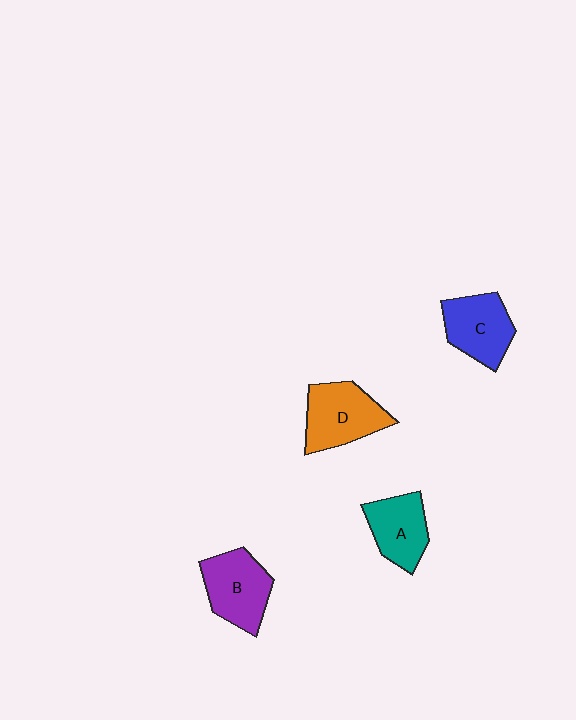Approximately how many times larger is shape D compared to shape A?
Approximately 1.2 times.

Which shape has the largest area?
Shape D (orange).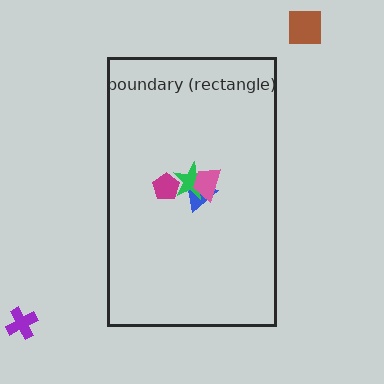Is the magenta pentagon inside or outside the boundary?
Inside.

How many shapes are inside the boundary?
4 inside, 2 outside.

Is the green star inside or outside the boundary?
Inside.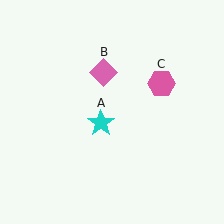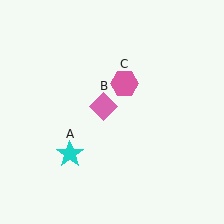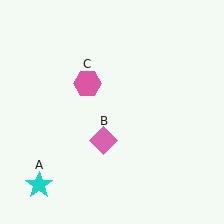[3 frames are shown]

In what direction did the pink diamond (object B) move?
The pink diamond (object B) moved down.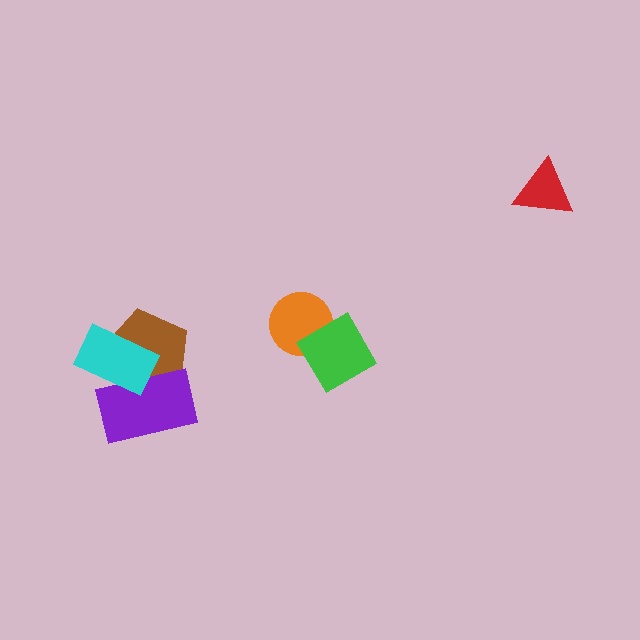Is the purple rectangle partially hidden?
Yes, it is partially covered by another shape.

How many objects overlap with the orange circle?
1 object overlaps with the orange circle.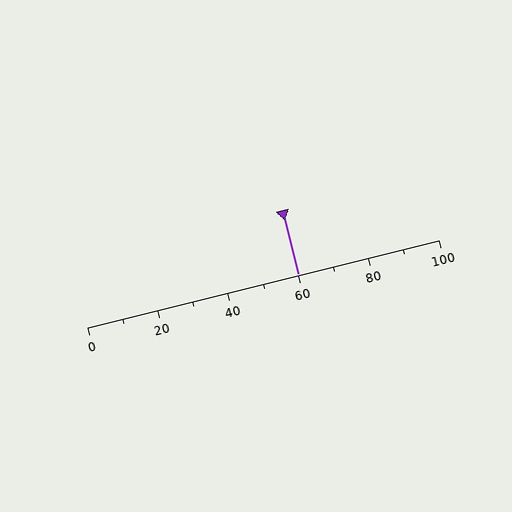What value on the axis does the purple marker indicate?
The marker indicates approximately 60.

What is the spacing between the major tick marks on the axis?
The major ticks are spaced 20 apart.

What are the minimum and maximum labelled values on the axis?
The axis runs from 0 to 100.